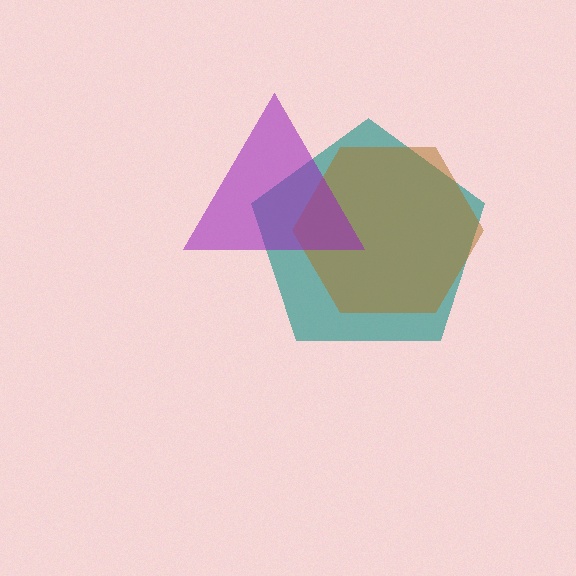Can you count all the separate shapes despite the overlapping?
Yes, there are 3 separate shapes.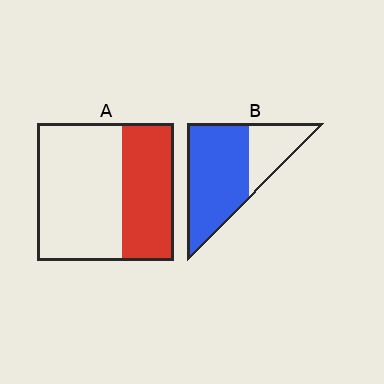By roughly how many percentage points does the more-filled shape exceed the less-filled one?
By roughly 30 percentage points (B over A).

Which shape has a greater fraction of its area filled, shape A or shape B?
Shape B.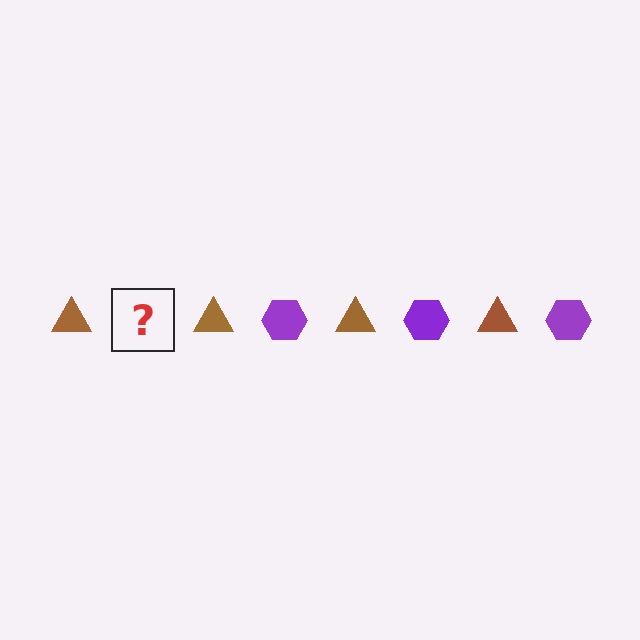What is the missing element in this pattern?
The missing element is a purple hexagon.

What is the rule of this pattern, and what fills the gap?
The rule is that the pattern alternates between brown triangle and purple hexagon. The gap should be filled with a purple hexagon.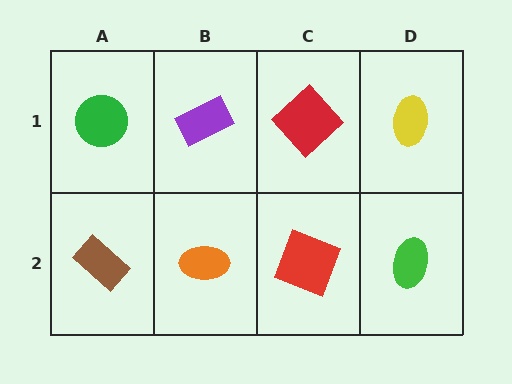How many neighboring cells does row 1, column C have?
3.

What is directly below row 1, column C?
A red square.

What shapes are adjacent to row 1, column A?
A brown rectangle (row 2, column A), a purple rectangle (row 1, column B).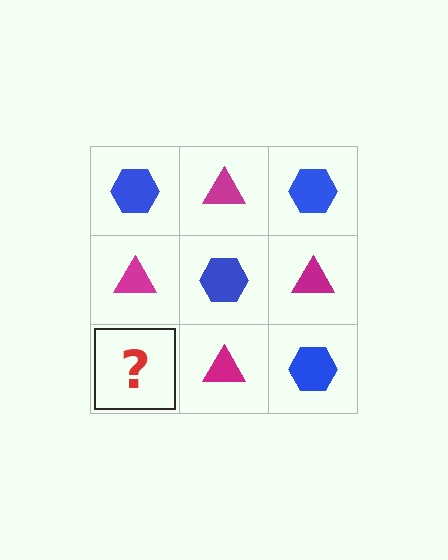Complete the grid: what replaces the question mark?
The question mark should be replaced with a blue hexagon.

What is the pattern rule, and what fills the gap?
The rule is that it alternates blue hexagon and magenta triangle in a checkerboard pattern. The gap should be filled with a blue hexagon.